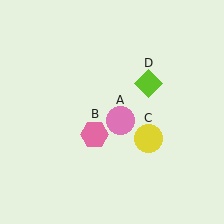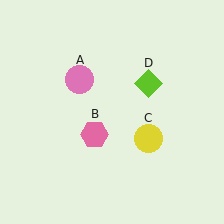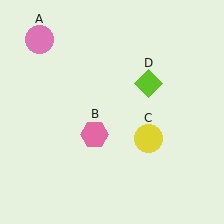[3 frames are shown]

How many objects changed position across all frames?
1 object changed position: pink circle (object A).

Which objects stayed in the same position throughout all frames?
Pink hexagon (object B) and yellow circle (object C) and lime diamond (object D) remained stationary.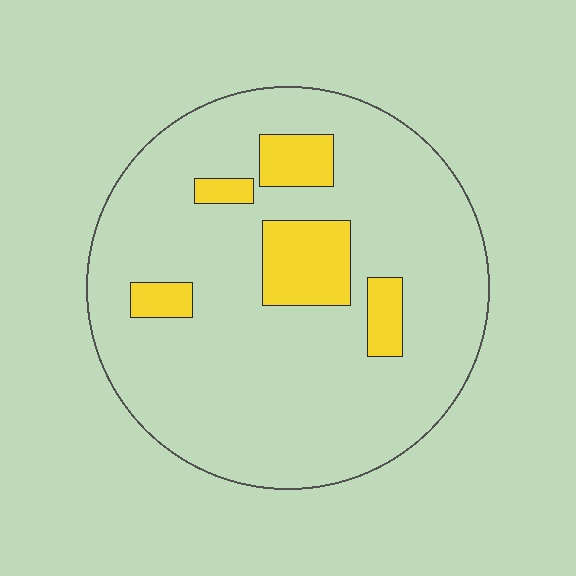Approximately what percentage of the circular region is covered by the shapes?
Approximately 15%.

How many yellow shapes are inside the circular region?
5.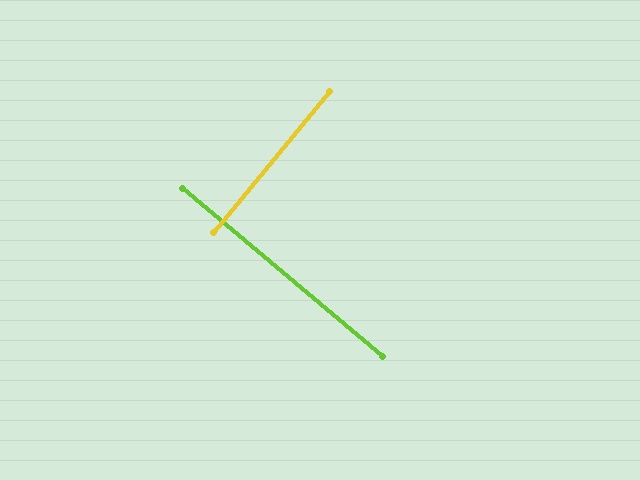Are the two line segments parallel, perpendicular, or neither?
Perpendicular — they meet at approximately 89°.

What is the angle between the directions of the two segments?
Approximately 89 degrees.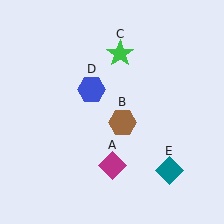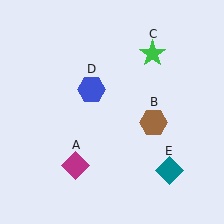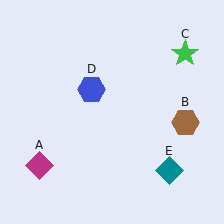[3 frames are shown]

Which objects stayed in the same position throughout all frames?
Blue hexagon (object D) and teal diamond (object E) remained stationary.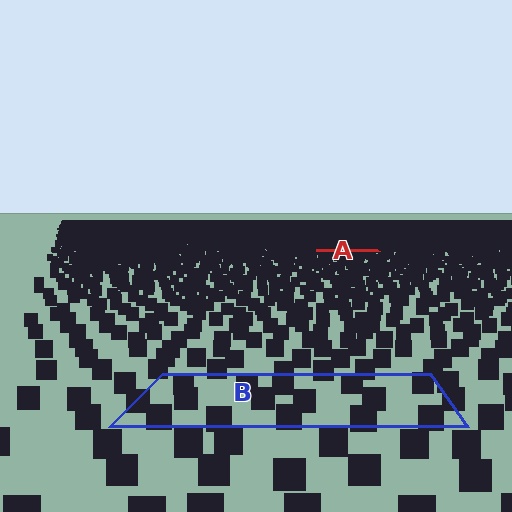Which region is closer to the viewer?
Region B is closer. The texture elements there are larger and more spread out.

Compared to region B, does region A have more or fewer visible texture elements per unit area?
Region A has more texture elements per unit area — they are packed more densely because it is farther away.